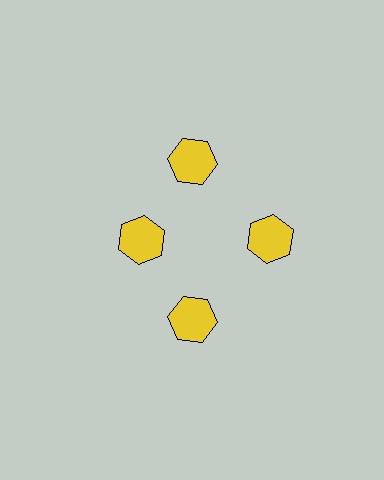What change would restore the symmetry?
The symmetry would be restored by moving it outward, back onto the ring so that all 4 hexagons sit at equal angles and equal distance from the center.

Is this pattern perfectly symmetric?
No. The 4 yellow hexagons are arranged in a ring, but one element near the 9 o'clock position is pulled inward toward the center, breaking the 4-fold rotational symmetry.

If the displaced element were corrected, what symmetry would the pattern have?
It would have 4-fold rotational symmetry — the pattern would map onto itself every 90 degrees.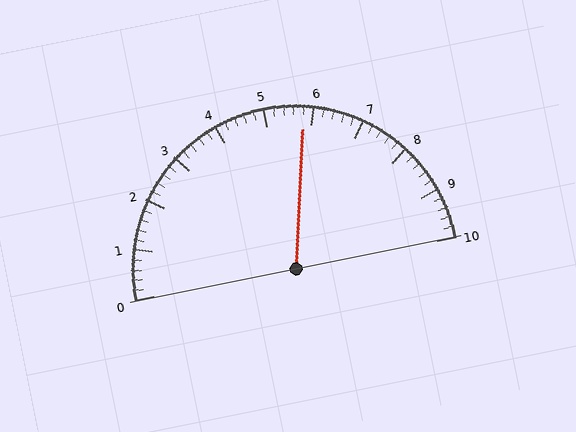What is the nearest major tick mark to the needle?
The nearest major tick mark is 6.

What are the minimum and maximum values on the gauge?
The gauge ranges from 0 to 10.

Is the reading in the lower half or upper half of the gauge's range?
The reading is in the upper half of the range (0 to 10).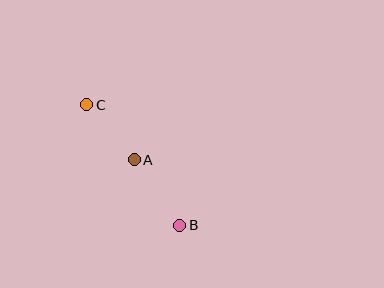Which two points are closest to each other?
Points A and C are closest to each other.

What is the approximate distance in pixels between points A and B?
The distance between A and B is approximately 80 pixels.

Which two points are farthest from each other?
Points B and C are farthest from each other.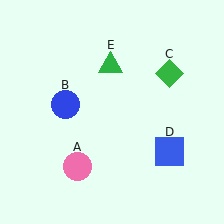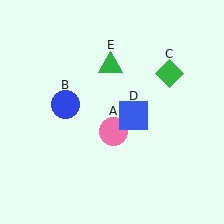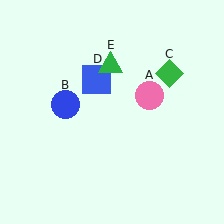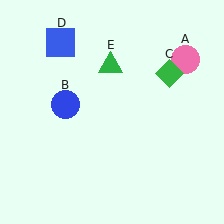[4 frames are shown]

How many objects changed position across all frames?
2 objects changed position: pink circle (object A), blue square (object D).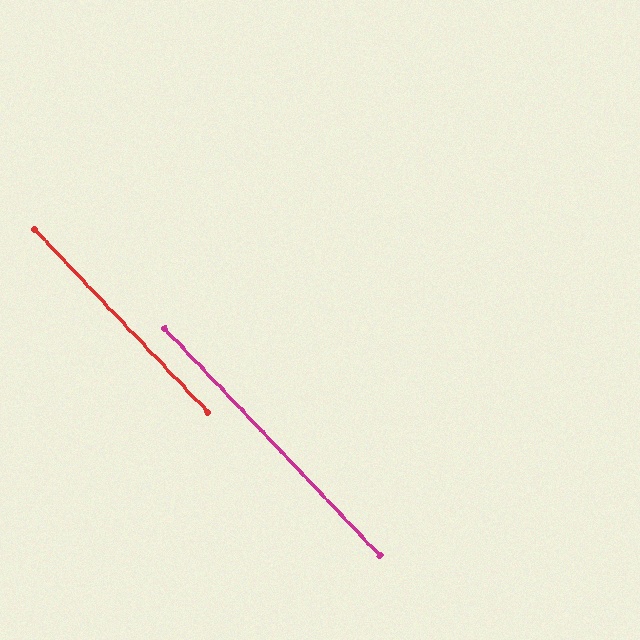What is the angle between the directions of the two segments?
Approximately 0 degrees.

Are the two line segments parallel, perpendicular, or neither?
Parallel — their directions differ by only 0.1°.